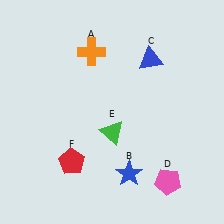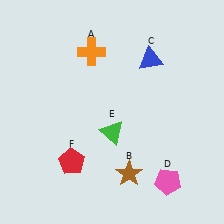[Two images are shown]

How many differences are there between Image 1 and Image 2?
There is 1 difference between the two images.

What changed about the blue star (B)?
In Image 1, B is blue. In Image 2, it changed to brown.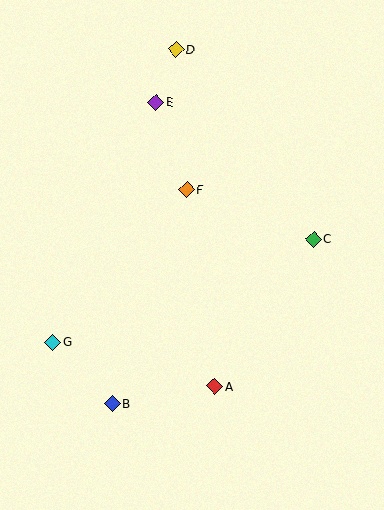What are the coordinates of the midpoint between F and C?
The midpoint between F and C is at (250, 214).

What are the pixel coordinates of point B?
Point B is at (112, 403).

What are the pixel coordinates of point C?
Point C is at (314, 239).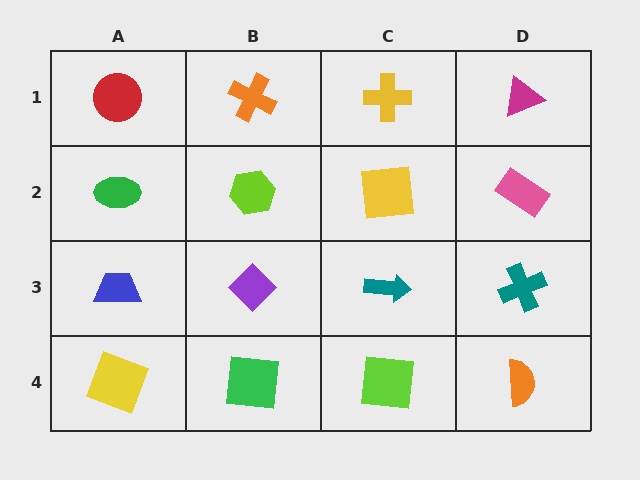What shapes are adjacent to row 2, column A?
A red circle (row 1, column A), a blue trapezoid (row 3, column A), a lime hexagon (row 2, column B).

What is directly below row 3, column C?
A lime square.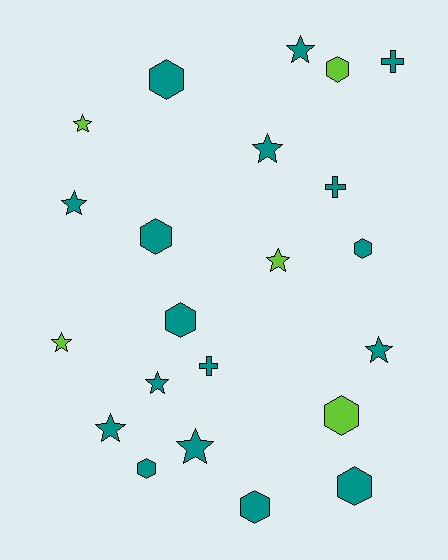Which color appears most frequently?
Teal, with 17 objects.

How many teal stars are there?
There are 7 teal stars.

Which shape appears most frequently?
Star, with 10 objects.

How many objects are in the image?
There are 22 objects.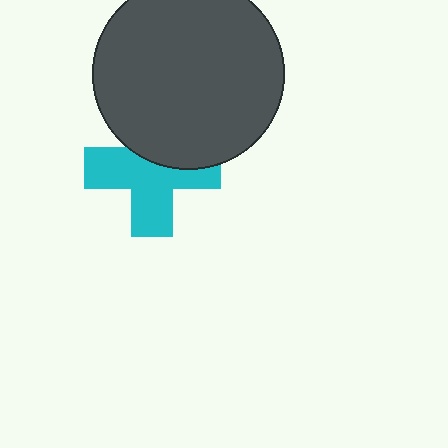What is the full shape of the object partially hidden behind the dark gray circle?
The partially hidden object is a cyan cross.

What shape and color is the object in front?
The object in front is a dark gray circle.